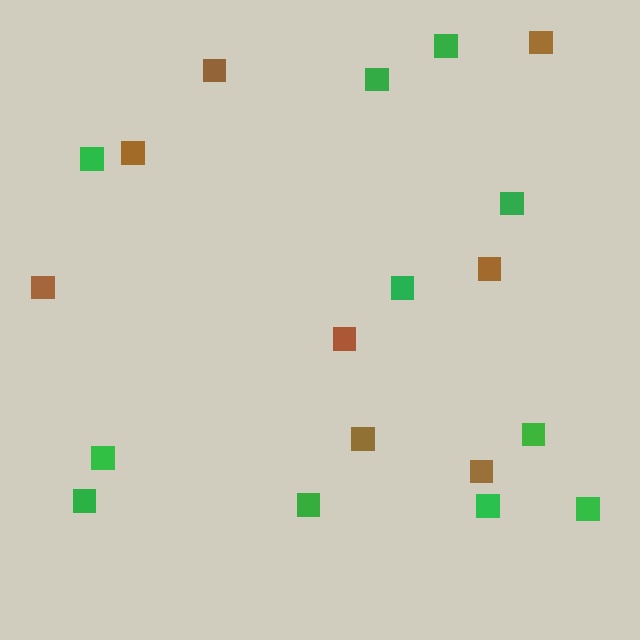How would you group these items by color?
There are 2 groups: one group of green squares (11) and one group of brown squares (8).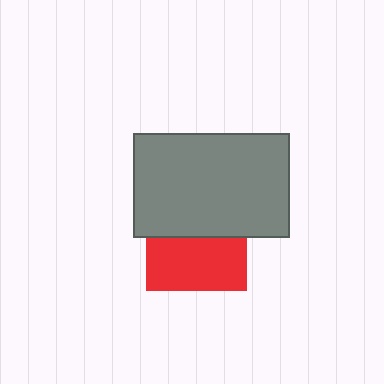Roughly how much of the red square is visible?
About half of it is visible (roughly 53%).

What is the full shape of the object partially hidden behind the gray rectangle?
The partially hidden object is a red square.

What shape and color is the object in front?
The object in front is a gray rectangle.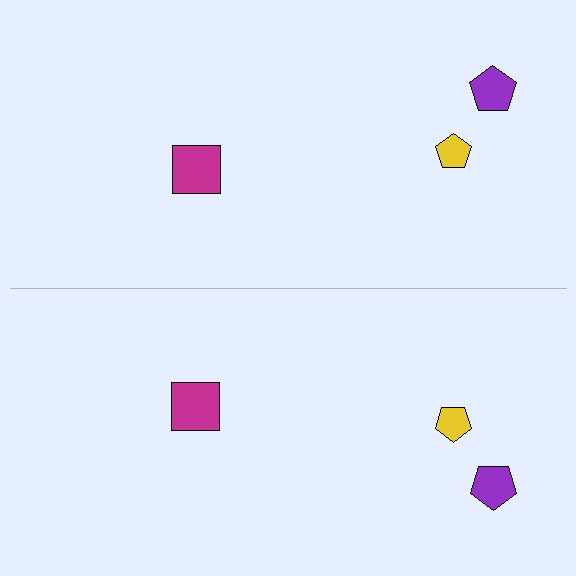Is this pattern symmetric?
Yes, this pattern has bilateral (reflection) symmetry.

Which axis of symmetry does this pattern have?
The pattern has a horizontal axis of symmetry running through the center of the image.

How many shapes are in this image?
There are 6 shapes in this image.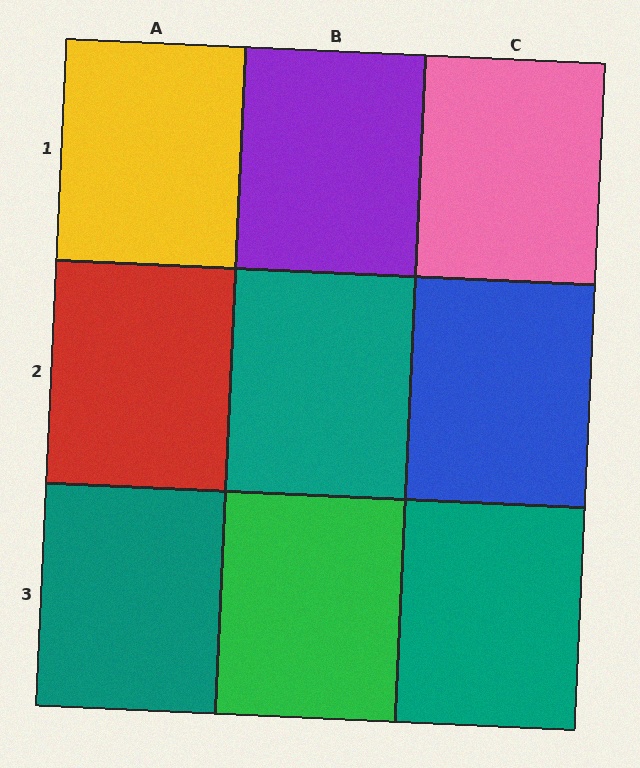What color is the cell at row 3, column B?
Green.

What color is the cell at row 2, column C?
Blue.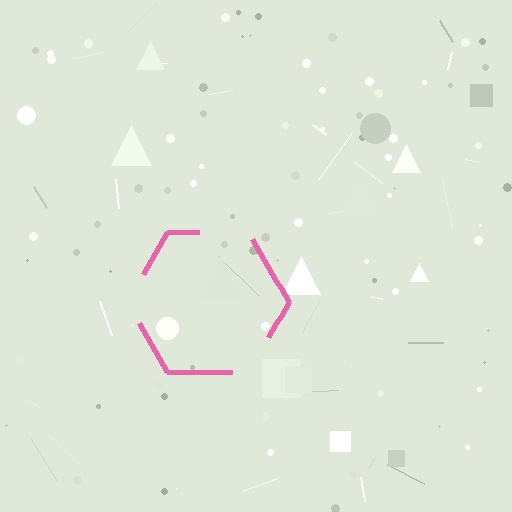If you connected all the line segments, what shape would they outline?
They would outline a hexagon.